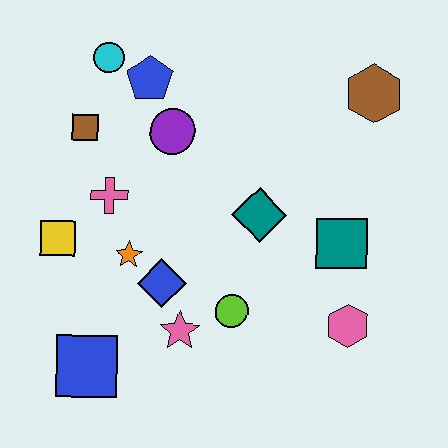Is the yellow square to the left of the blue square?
Yes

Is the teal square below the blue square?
No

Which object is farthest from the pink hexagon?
The cyan circle is farthest from the pink hexagon.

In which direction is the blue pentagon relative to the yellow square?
The blue pentagon is above the yellow square.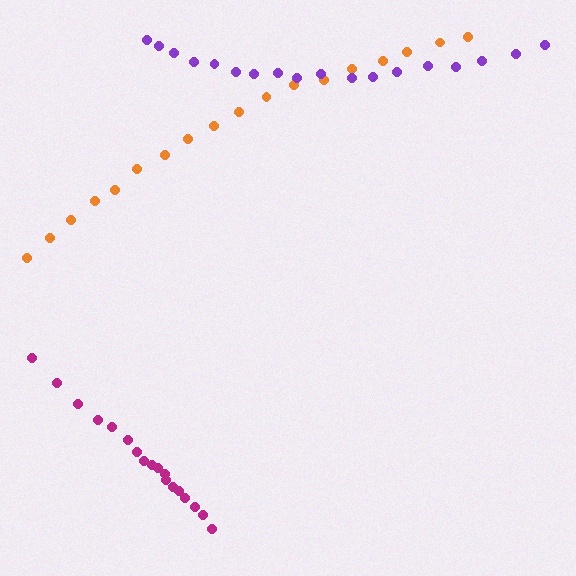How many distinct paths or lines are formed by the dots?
There are 3 distinct paths.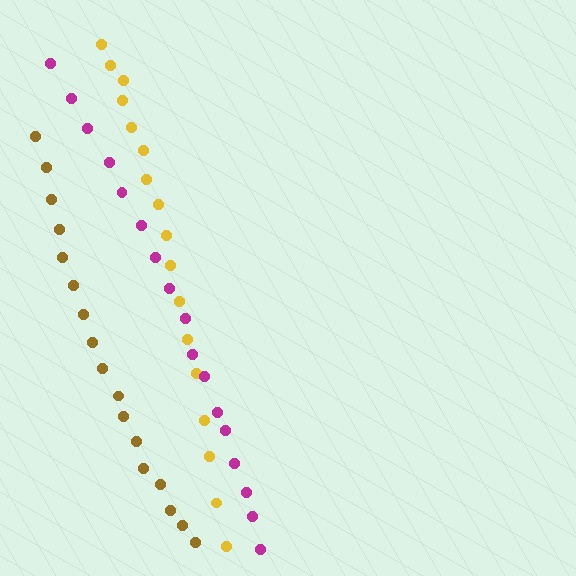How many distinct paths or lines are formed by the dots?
There are 3 distinct paths.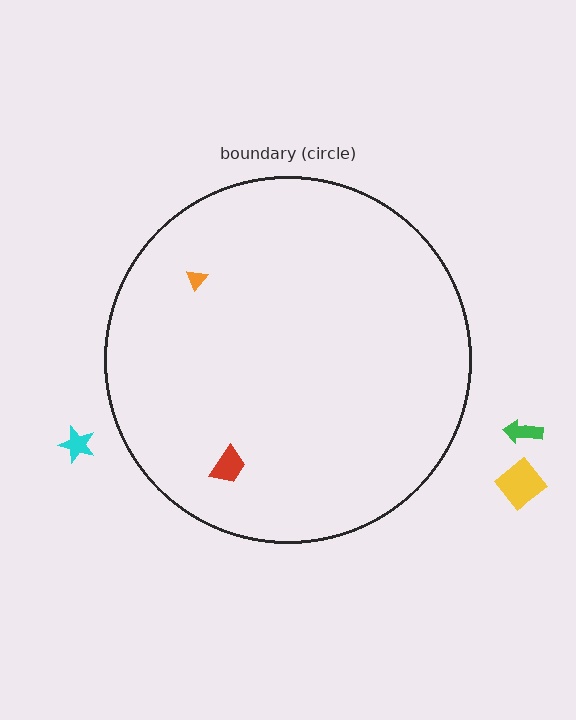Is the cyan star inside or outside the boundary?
Outside.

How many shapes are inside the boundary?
2 inside, 3 outside.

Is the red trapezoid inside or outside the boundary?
Inside.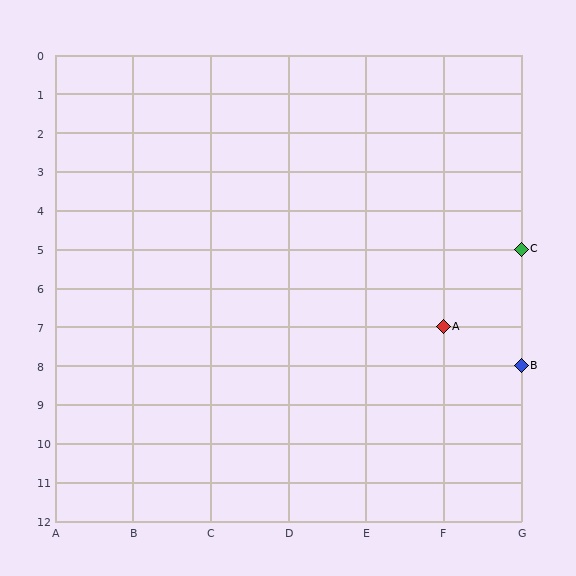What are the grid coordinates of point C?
Point C is at grid coordinates (G, 5).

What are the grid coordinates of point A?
Point A is at grid coordinates (F, 7).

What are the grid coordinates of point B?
Point B is at grid coordinates (G, 8).